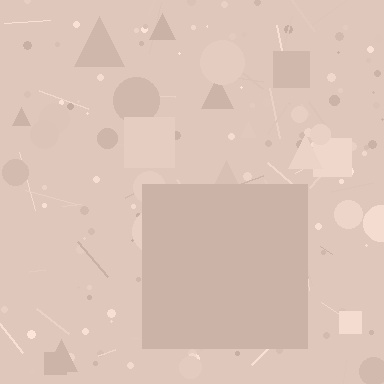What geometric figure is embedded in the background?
A square is embedded in the background.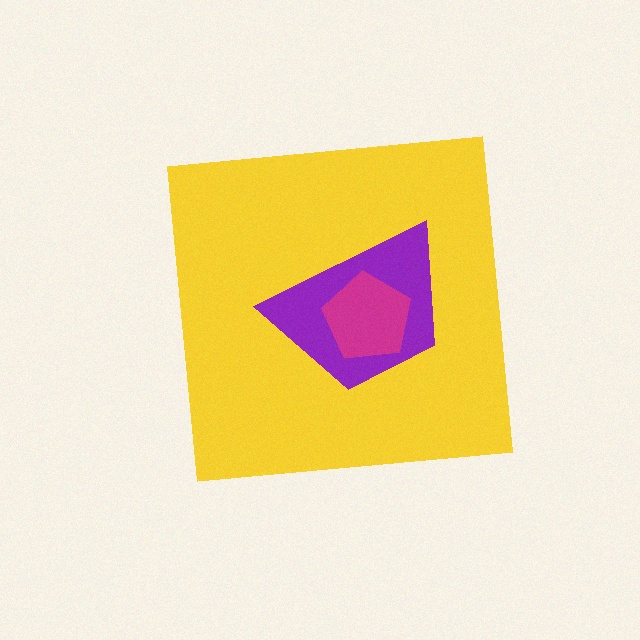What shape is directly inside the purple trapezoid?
The magenta pentagon.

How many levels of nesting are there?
3.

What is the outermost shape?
The yellow square.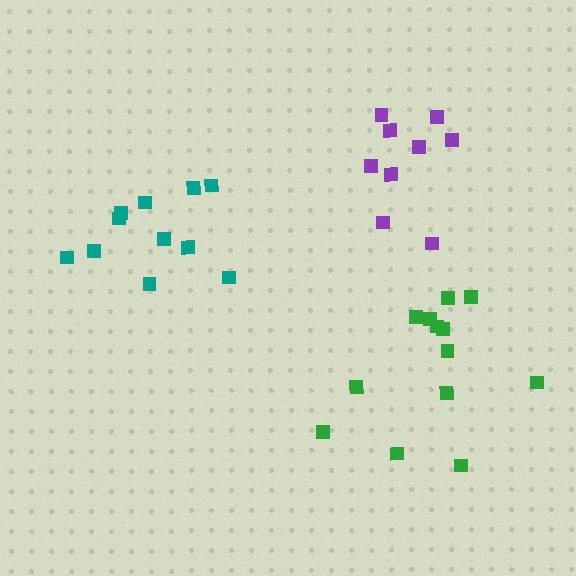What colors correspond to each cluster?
The clusters are colored: teal, green, purple.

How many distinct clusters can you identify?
There are 3 distinct clusters.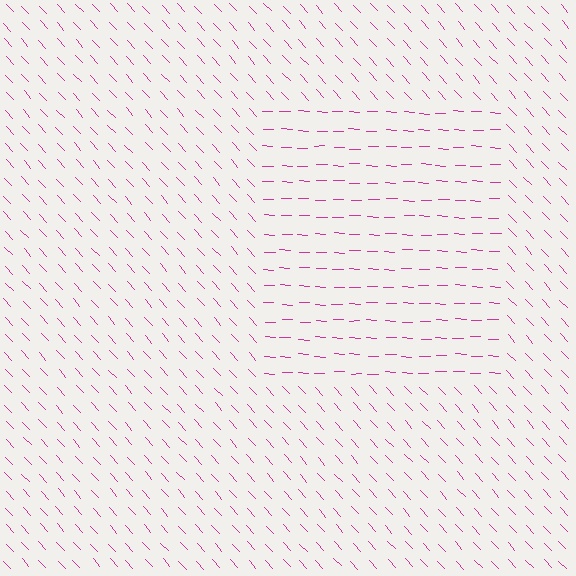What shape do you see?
I see a rectangle.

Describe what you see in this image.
The image is filled with small magenta line segments. A rectangle region in the image has lines oriented differently from the surrounding lines, creating a visible texture boundary.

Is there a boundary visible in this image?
Yes, there is a texture boundary formed by a change in line orientation.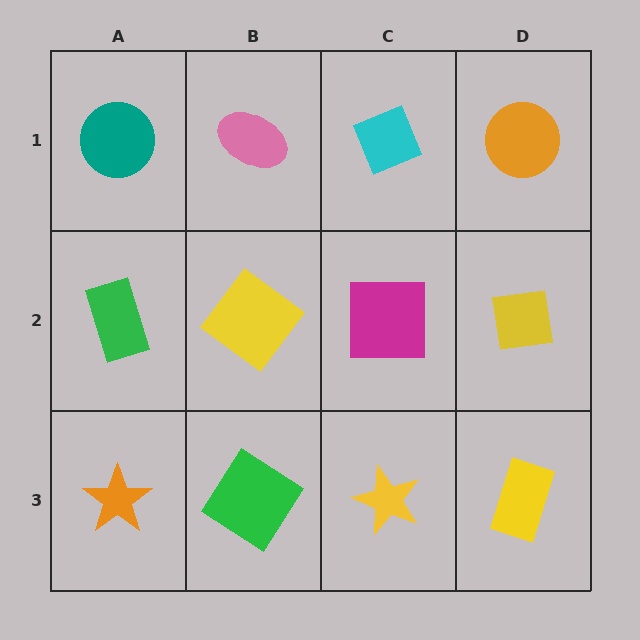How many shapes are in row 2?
4 shapes.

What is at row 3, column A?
An orange star.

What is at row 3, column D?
A yellow rectangle.